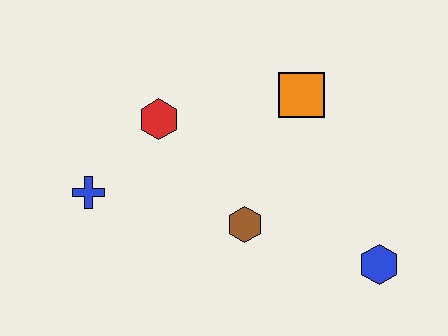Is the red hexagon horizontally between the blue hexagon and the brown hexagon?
No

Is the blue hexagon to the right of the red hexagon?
Yes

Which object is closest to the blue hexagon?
The brown hexagon is closest to the blue hexagon.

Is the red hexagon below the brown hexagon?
No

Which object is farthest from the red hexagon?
The blue hexagon is farthest from the red hexagon.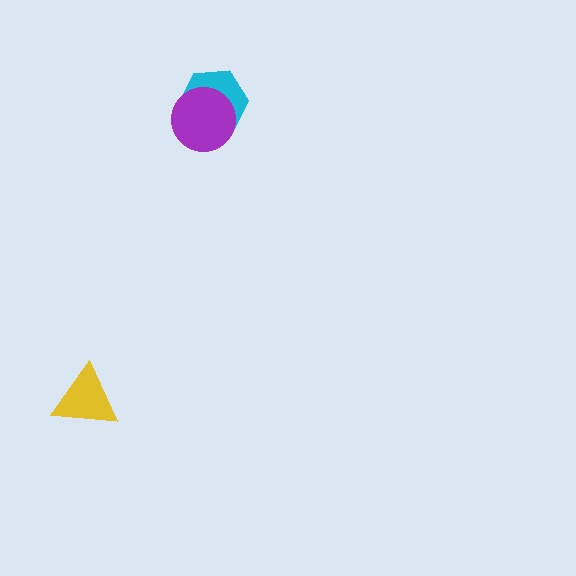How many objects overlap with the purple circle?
1 object overlaps with the purple circle.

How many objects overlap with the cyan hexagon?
1 object overlaps with the cyan hexagon.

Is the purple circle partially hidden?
No, no other shape covers it.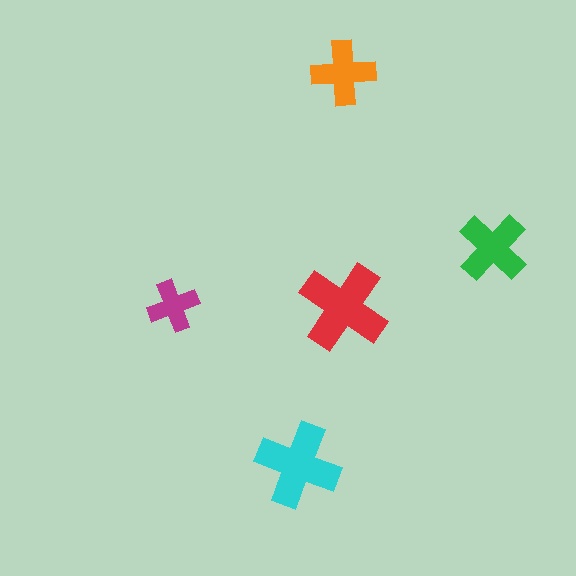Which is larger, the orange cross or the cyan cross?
The cyan one.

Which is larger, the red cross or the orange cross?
The red one.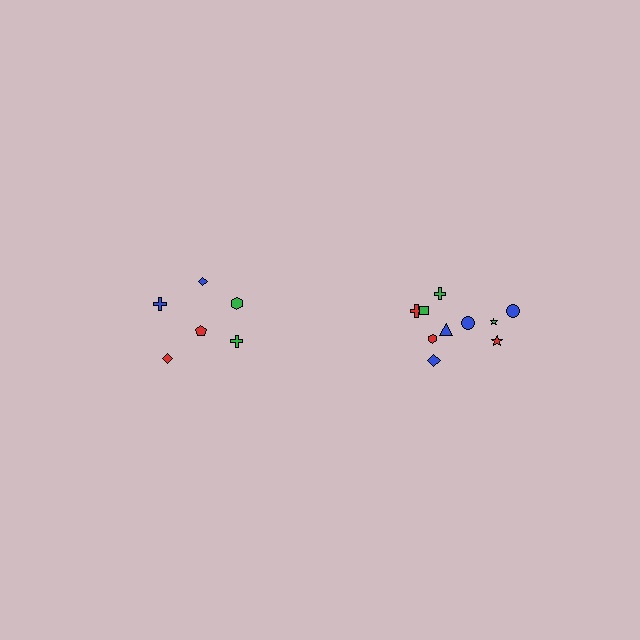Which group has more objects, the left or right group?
The right group.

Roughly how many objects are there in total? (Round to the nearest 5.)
Roughly 15 objects in total.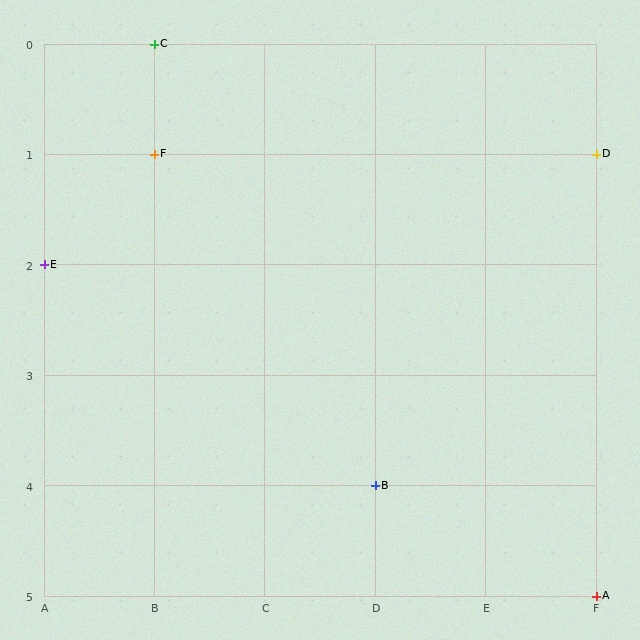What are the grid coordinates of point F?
Point F is at grid coordinates (B, 1).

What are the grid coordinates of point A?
Point A is at grid coordinates (F, 5).